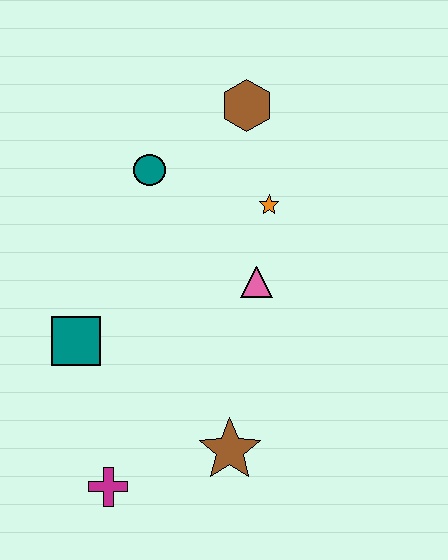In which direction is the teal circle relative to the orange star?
The teal circle is to the left of the orange star.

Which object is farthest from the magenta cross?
The brown hexagon is farthest from the magenta cross.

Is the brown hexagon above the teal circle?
Yes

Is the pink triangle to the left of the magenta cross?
No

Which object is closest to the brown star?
The magenta cross is closest to the brown star.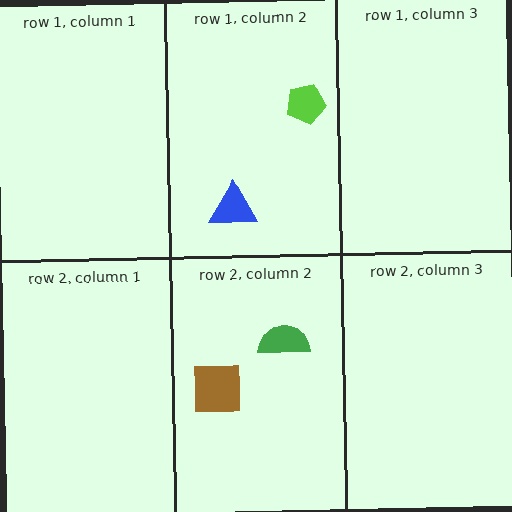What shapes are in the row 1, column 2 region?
The lime pentagon, the blue triangle.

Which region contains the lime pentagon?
The row 1, column 2 region.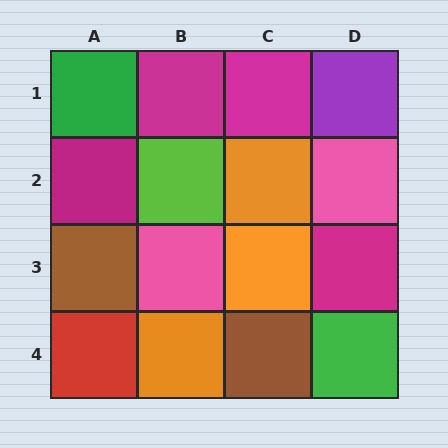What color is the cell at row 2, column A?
Magenta.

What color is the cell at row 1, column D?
Purple.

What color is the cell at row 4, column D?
Green.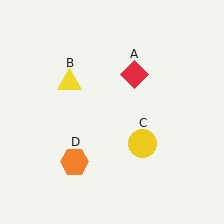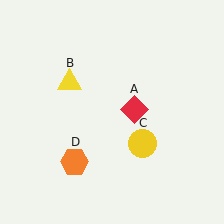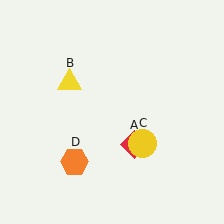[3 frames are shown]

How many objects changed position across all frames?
1 object changed position: red diamond (object A).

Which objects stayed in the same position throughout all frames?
Yellow triangle (object B) and yellow circle (object C) and orange hexagon (object D) remained stationary.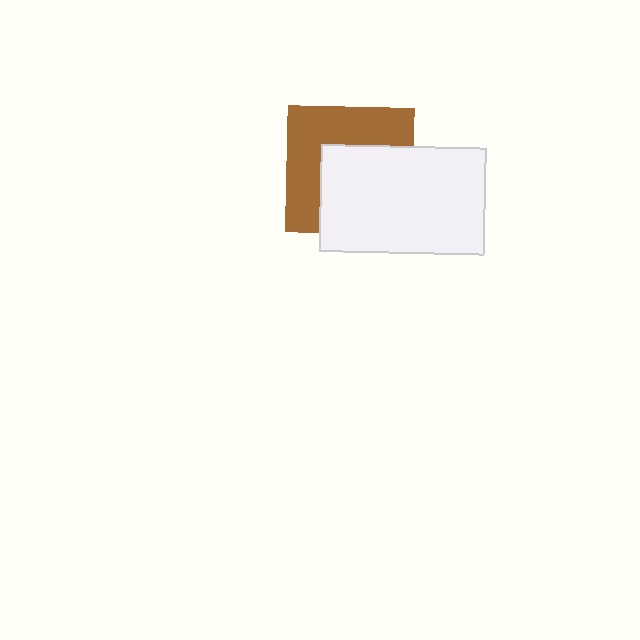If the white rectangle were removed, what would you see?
You would see the complete brown square.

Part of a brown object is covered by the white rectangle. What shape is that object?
It is a square.